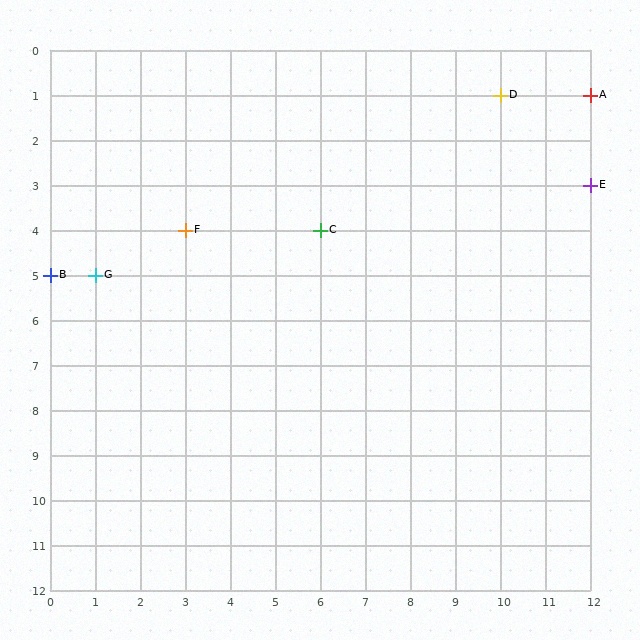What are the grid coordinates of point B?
Point B is at grid coordinates (0, 5).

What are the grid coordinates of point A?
Point A is at grid coordinates (12, 1).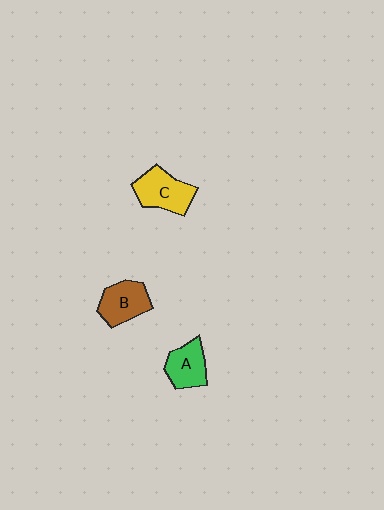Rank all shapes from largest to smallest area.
From largest to smallest: C (yellow), B (brown), A (green).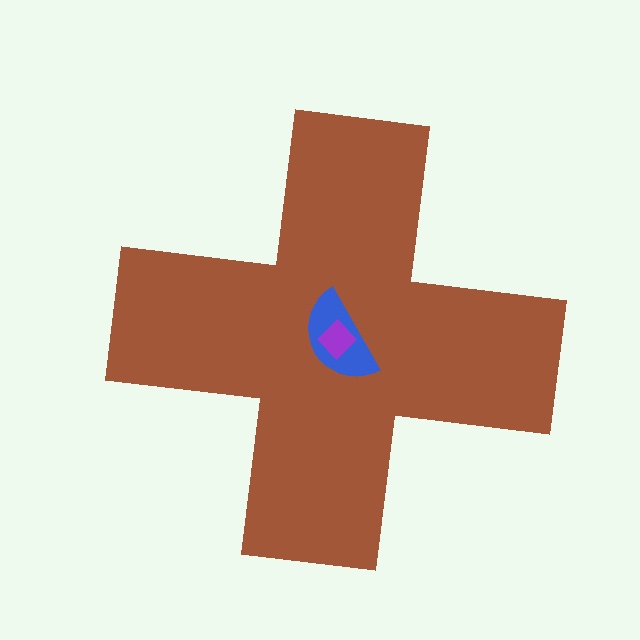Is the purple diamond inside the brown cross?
Yes.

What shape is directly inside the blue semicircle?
The purple diamond.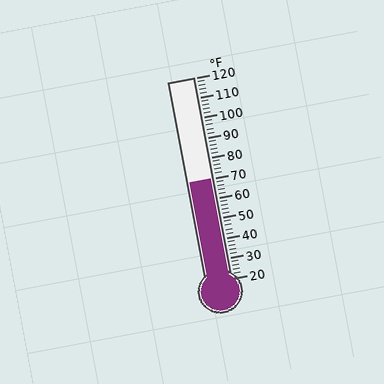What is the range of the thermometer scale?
The thermometer scale ranges from 20°F to 120°F.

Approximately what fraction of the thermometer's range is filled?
The thermometer is filled to approximately 50% of its range.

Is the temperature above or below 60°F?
The temperature is above 60°F.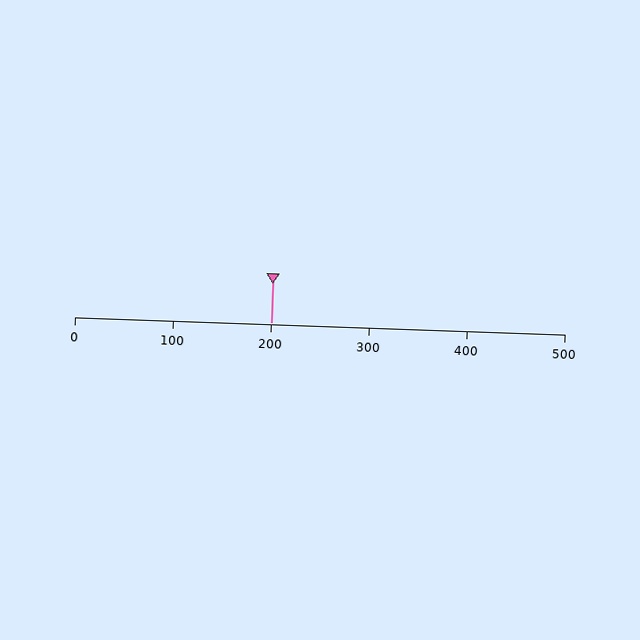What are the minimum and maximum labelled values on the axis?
The axis runs from 0 to 500.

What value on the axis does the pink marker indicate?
The marker indicates approximately 200.